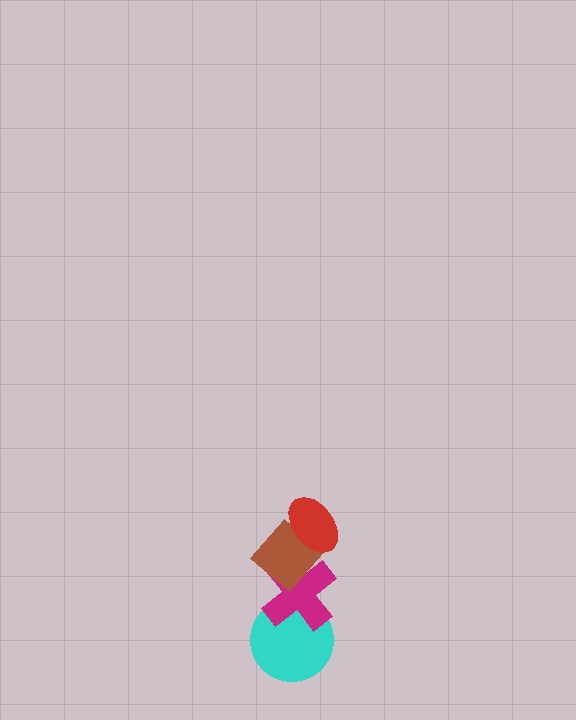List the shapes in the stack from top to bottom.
From top to bottom: the red ellipse, the brown diamond, the magenta cross, the cyan circle.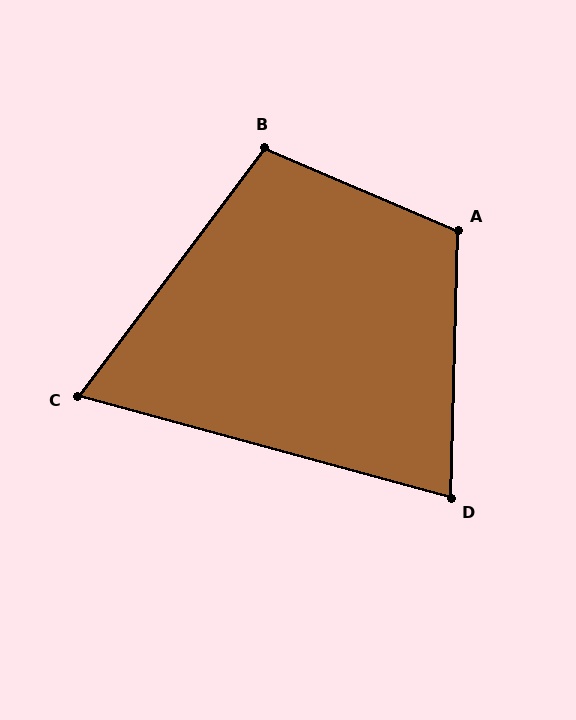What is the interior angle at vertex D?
Approximately 76 degrees (acute).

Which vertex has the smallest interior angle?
C, at approximately 68 degrees.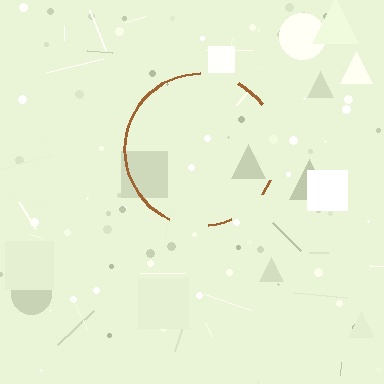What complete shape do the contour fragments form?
The contour fragments form a circle.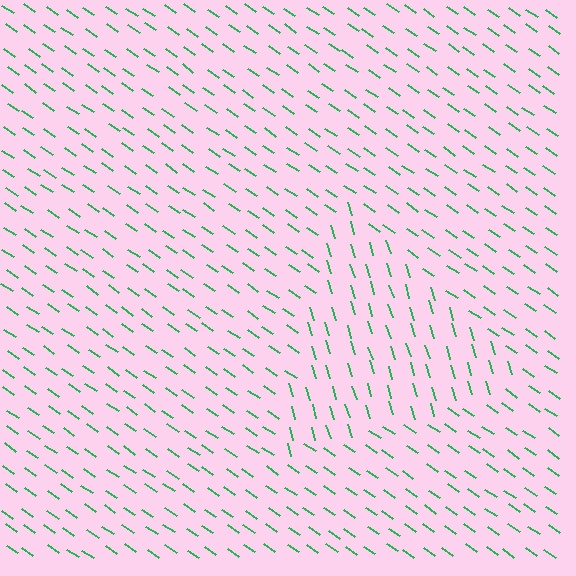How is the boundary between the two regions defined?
The boundary is defined purely by a change in line orientation (approximately 39 degrees difference). All lines are the same color and thickness.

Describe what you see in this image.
The image is filled with small green line segments. A triangle region in the image has lines oriented differently from the surrounding lines, creating a visible texture boundary.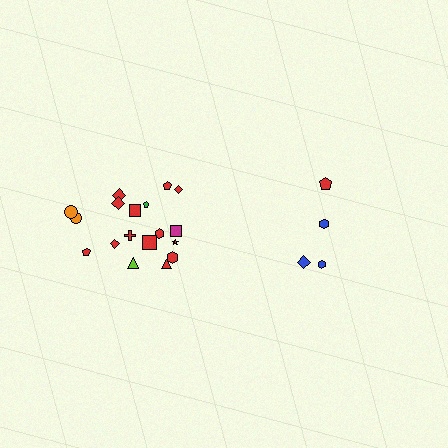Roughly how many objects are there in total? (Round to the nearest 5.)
Roughly 20 objects in total.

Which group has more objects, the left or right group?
The left group.